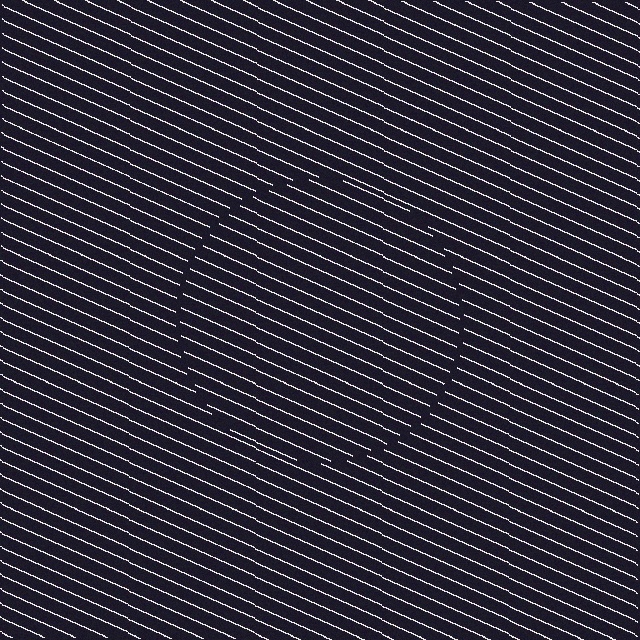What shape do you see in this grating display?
An illusory circle. The interior of the shape contains the same grating, shifted by half a period — the contour is defined by the phase discontinuity where line-ends from the inner and outer gratings abut.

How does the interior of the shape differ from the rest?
The interior of the shape contains the same grating, shifted by half a period — the contour is defined by the phase discontinuity where line-ends from the inner and outer gratings abut.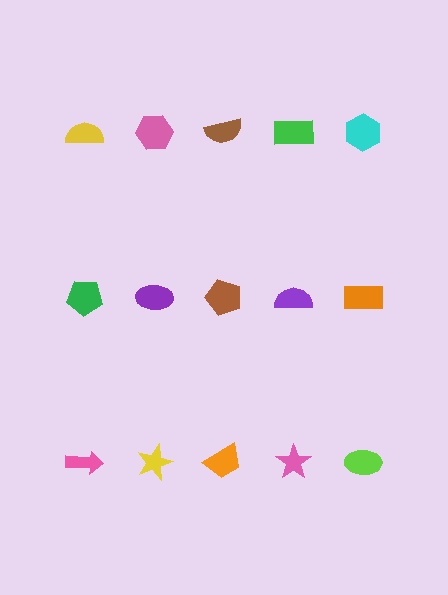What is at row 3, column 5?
A lime ellipse.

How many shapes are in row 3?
5 shapes.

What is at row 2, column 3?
A brown pentagon.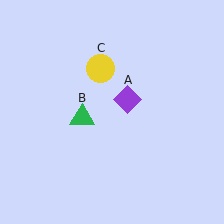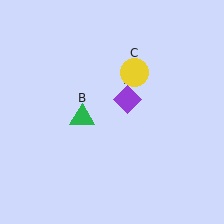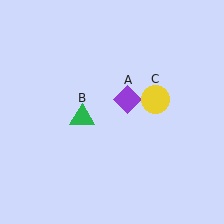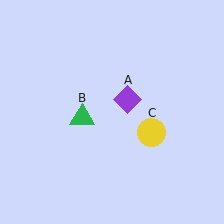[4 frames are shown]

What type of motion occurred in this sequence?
The yellow circle (object C) rotated clockwise around the center of the scene.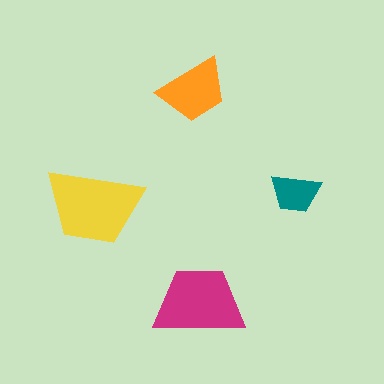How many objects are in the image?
There are 4 objects in the image.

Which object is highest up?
The orange trapezoid is topmost.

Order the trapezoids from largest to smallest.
the yellow one, the magenta one, the orange one, the teal one.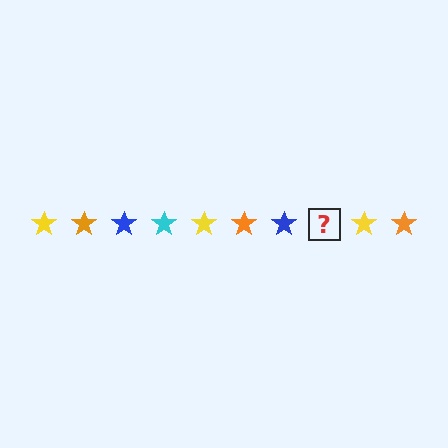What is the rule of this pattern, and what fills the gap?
The rule is that the pattern cycles through yellow, orange, blue, cyan stars. The gap should be filled with a cyan star.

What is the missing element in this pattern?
The missing element is a cyan star.